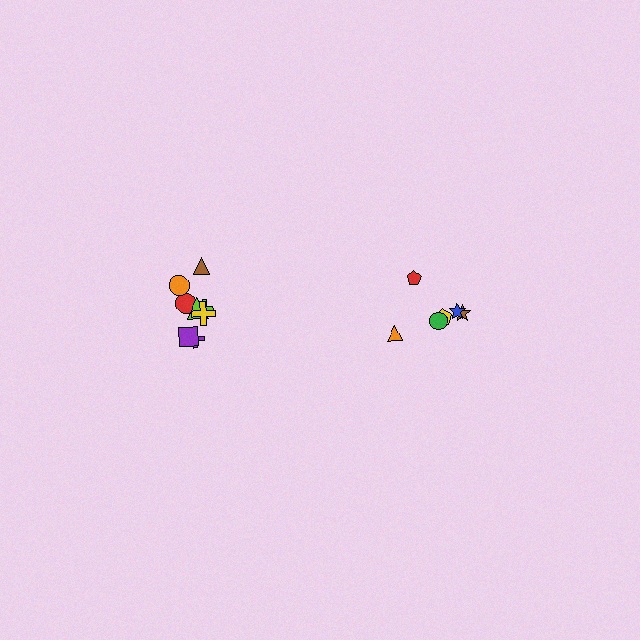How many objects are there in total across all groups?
There are 14 objects.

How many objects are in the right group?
There are 6 objects.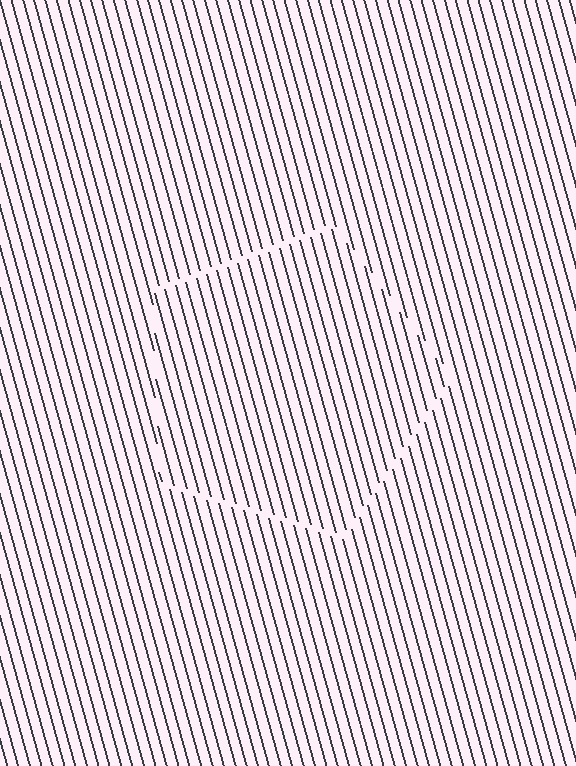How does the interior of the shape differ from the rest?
The interior of the shape contains the same grating, shifted by half a period — the contour is defined by the phase discontinuity where line-ends from the inner and outer gratings abut.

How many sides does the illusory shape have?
5 sides — the line-ends trace a pentagon.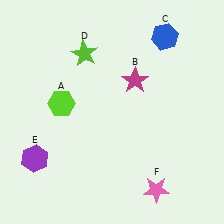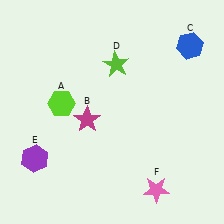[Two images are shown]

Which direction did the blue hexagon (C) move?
The blue hexagon (C) moved right.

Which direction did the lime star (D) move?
The lime star (D) moved right.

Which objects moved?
The objects that moved are: the magenta star (B), the blue hexagon (C), the lime star (D).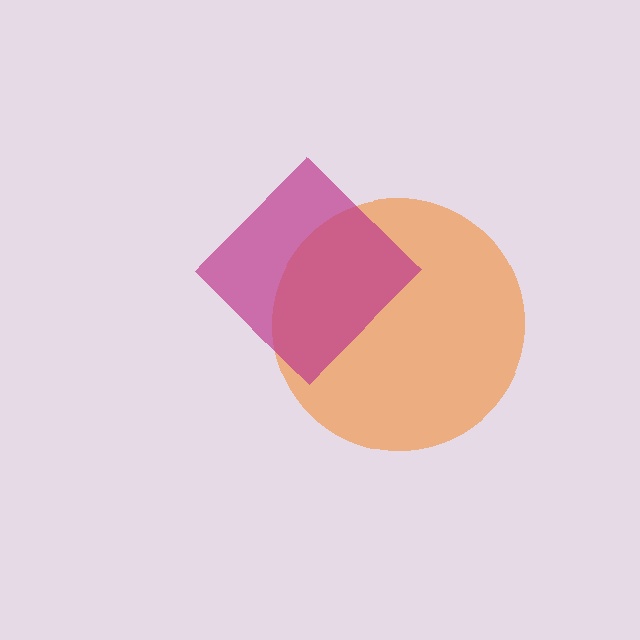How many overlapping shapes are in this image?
There are 2 overlapping shapes in the image.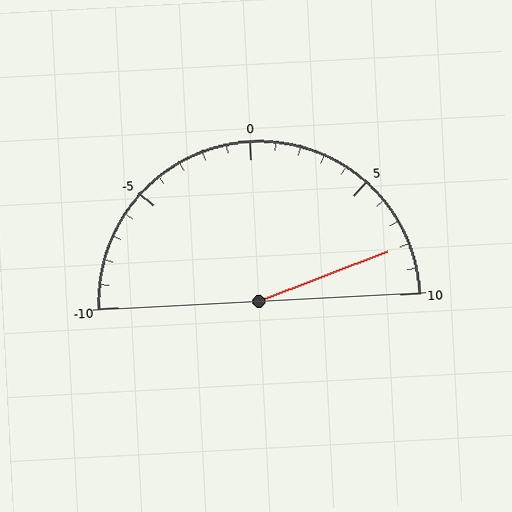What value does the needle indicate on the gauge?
The needle indicates approximately 8.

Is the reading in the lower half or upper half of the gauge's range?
The reading is in the upper half of the range (-10 to 10).